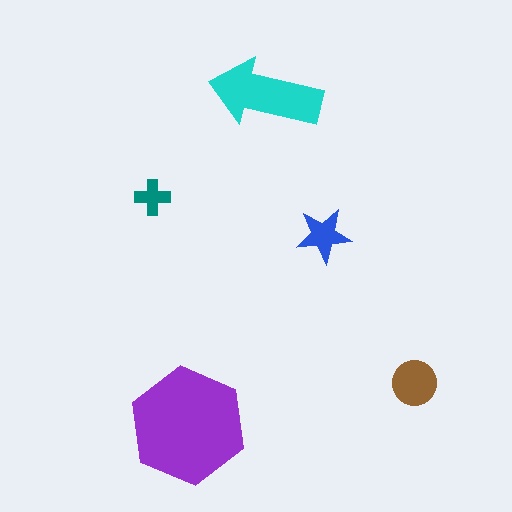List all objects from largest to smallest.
The purple hexagon, the cyan arrow, the brown circle, the blue star, the teal cross.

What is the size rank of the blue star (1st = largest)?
4th.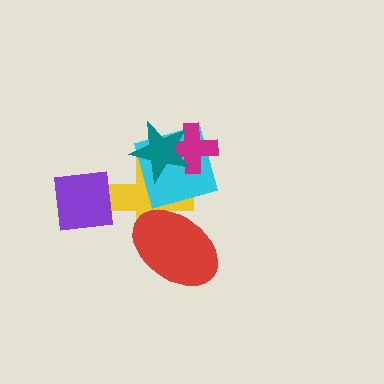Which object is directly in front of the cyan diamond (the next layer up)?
The magenta cross is directly in front of the cyan diamond.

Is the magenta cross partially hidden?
Yes, it is partially covered by another shape.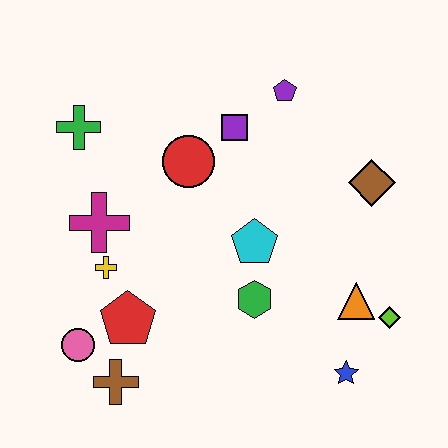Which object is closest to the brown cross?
The pink circle is closest to the brown cross.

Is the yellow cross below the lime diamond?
No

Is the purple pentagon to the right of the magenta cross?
Yes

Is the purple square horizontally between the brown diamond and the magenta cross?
Yes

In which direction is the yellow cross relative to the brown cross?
The yellow cross is above the brown cross.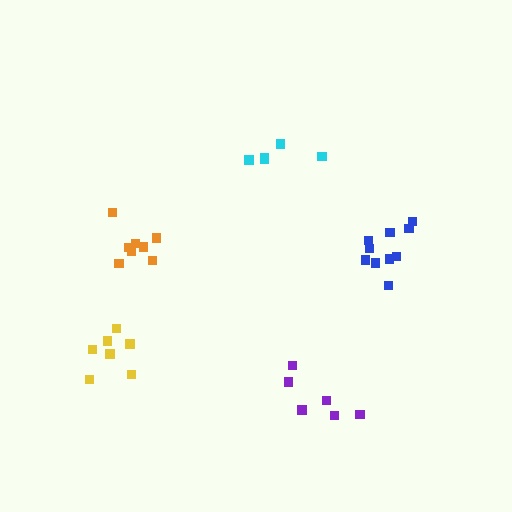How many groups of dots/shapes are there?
There are 5 groups.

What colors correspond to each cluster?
The clusters are colored: purple, yellow, blue, cyan, orange.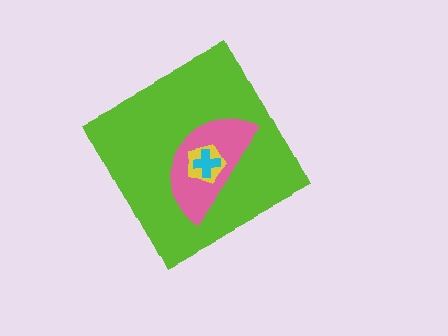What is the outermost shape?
The lime diamond.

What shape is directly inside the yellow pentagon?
The cyan cross.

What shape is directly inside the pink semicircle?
The yellow pentagon.